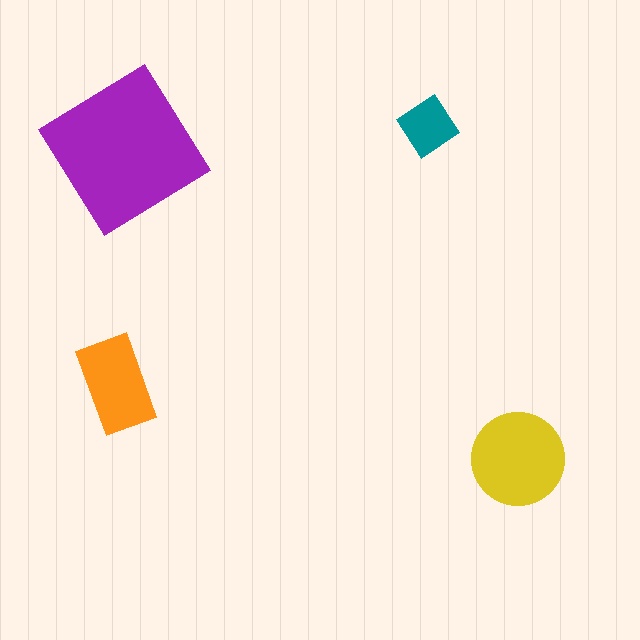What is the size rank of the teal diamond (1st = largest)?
4th.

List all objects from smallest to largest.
The teal diamond, the orange rectangle, the yellow circle, the purple diamond.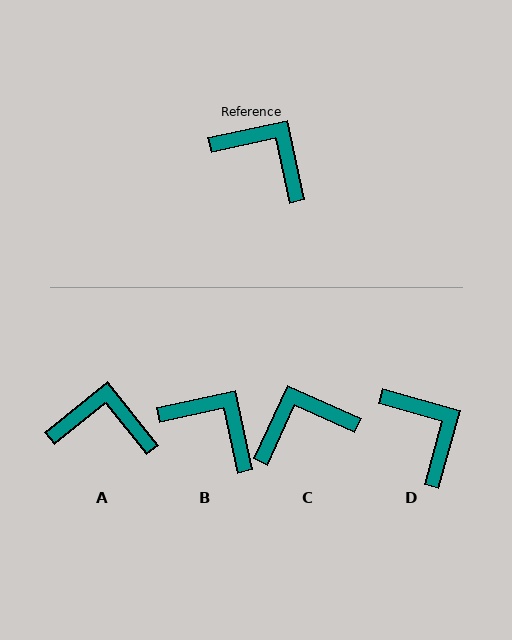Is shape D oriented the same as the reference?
No, it is off by about 27 degrees.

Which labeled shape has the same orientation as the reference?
B.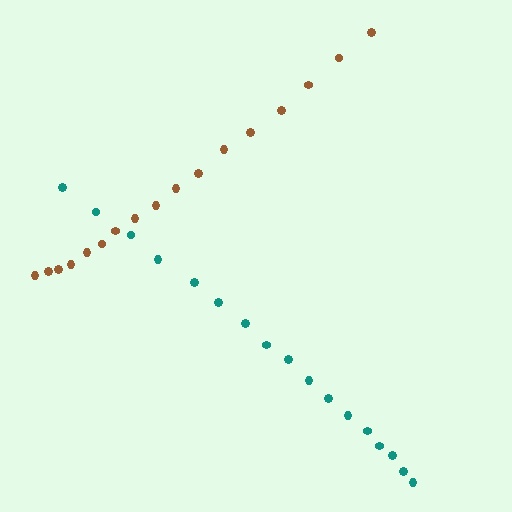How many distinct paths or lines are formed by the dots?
There are 2 distinct paths.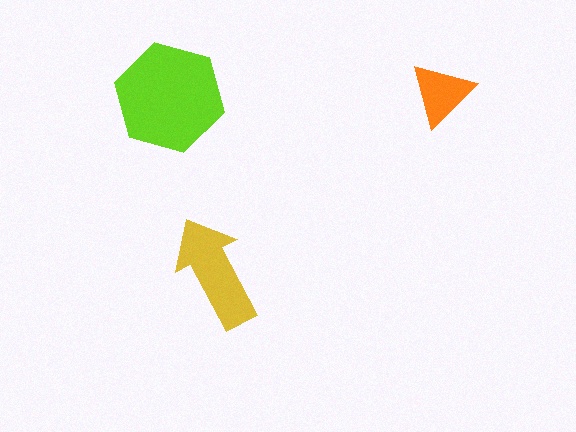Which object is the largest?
The lime hexagon.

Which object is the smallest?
The orange triangle.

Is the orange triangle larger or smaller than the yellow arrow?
Smaller.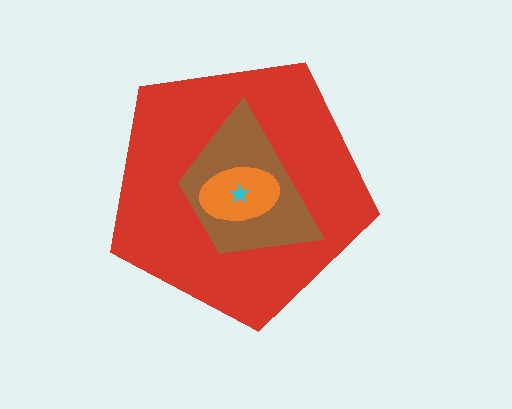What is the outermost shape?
The red pentagon.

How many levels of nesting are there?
4.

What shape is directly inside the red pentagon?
The brown trapezoid.